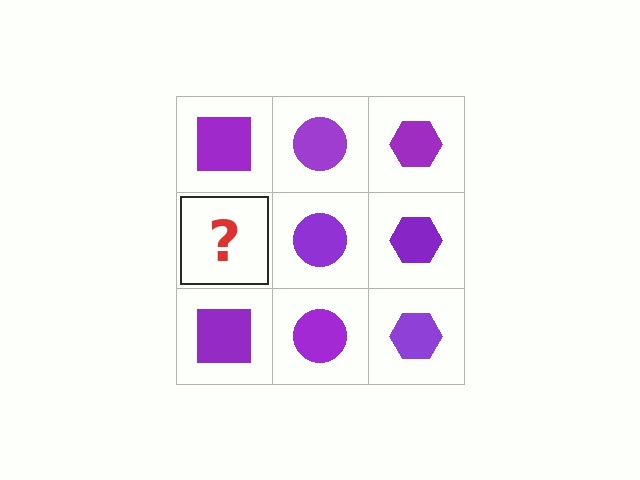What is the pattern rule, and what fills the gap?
The rule is that each column has a consistent shape. The gap should be filled with a purple square.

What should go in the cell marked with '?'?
The missing cell should contain a purple square.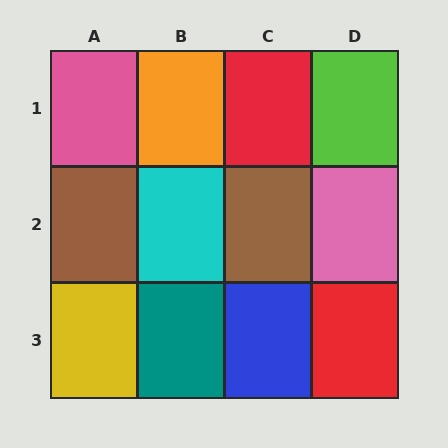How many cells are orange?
1 cell is orange.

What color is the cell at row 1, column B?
Orange.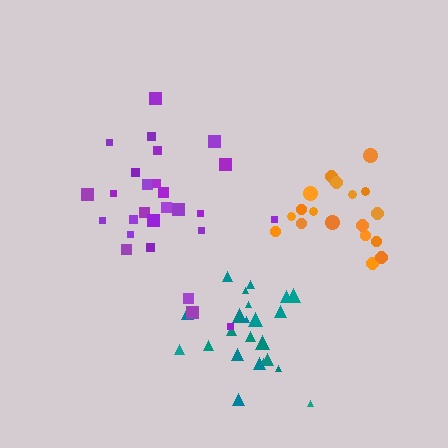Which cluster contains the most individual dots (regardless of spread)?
Purple (27).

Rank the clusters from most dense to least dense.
orange, teal, purple.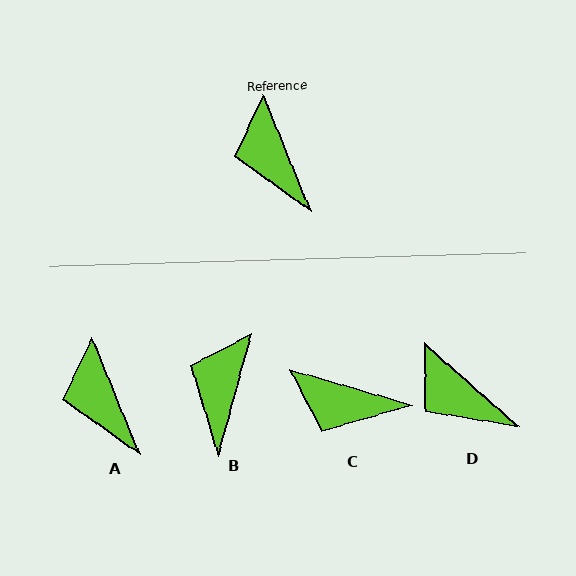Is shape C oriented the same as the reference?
No, it is off by about 52 degrees.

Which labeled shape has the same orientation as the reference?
A.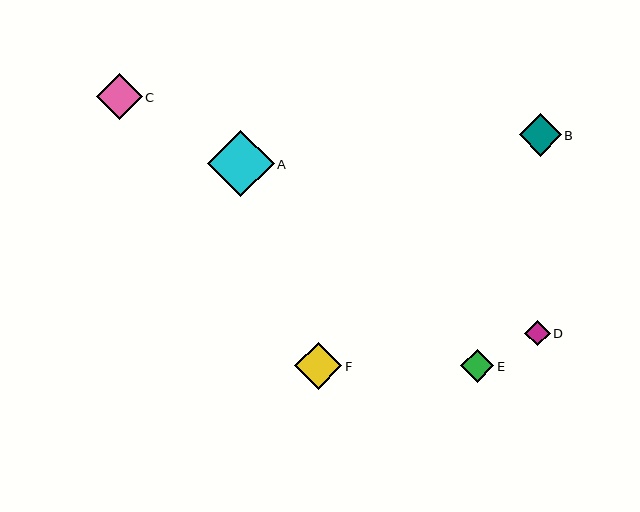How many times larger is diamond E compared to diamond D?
Diamond E is approximately 1.3 times the size of diamond D.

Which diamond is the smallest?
Diamond D is the smallest with a size of approximately 25 pixels.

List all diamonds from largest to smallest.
From largest to smallest: A, F, C, B, E, D.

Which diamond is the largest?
Diamond A is the largest with a size of approximately 67 pixels.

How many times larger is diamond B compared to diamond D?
Diamond B is approximately 1.7 times the size of diamond D.